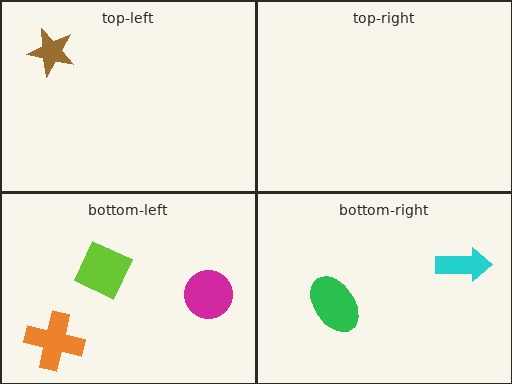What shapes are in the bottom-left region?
The lime square, the magenta circle, the orange cross.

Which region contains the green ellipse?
The bottom-right region.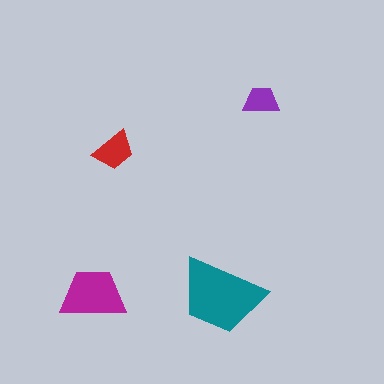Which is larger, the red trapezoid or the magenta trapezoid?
The magenta one.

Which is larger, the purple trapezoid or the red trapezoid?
The red one.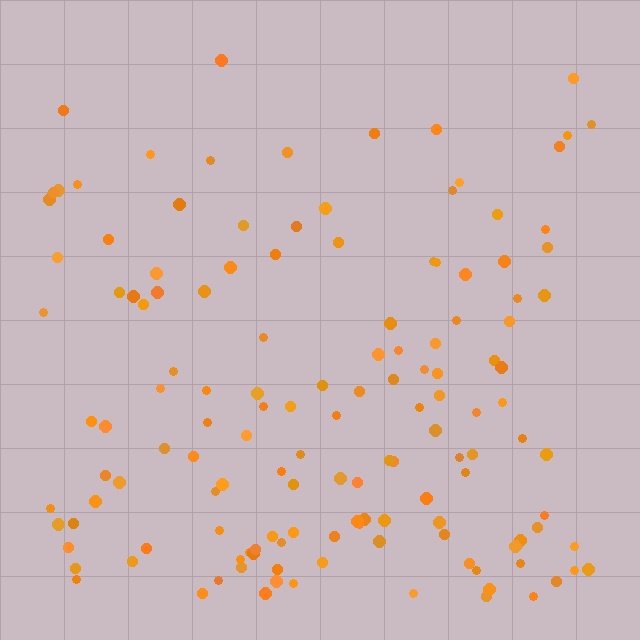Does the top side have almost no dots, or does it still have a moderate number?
Still a moderate number, just noticeably fewer than the bottom.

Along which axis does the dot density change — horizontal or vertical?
Vertical.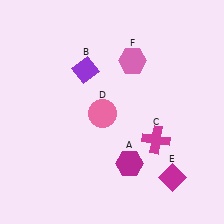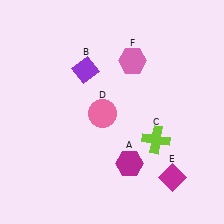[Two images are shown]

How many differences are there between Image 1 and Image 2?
There is 1 difference between the two images.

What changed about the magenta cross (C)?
In Image 1, C is magenta. In Image 2, it changed to lime.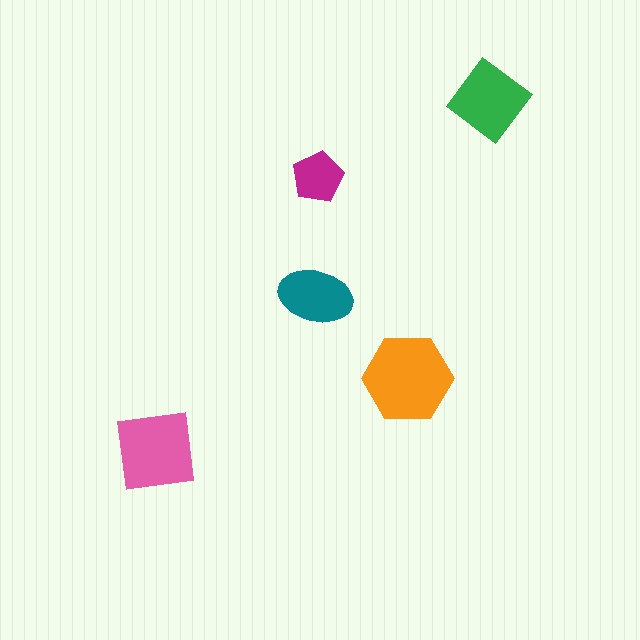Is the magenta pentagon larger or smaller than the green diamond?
Smaller.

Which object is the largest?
The orange hexagon.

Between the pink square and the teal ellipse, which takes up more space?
The pink square.